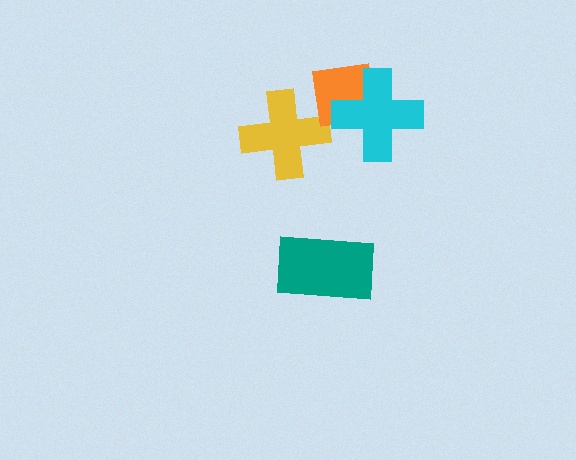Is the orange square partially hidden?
Yes, it is partially covered by another shape.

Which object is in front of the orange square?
The cyan cross is in front of the orange square.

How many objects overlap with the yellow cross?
0 objects overlap with the yellow cross.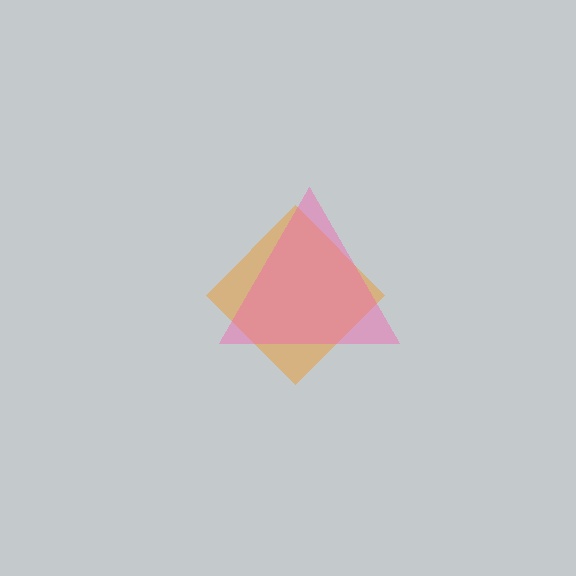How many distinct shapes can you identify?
There are 2 distinct shapes: an orange diamond, a pink triangle.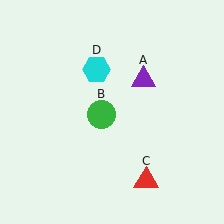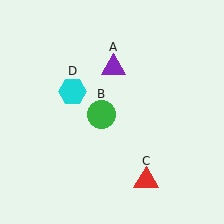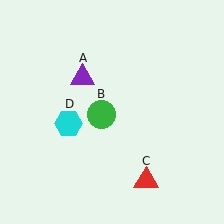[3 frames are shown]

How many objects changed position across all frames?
2 objects changed position: purple triangle (object A), cyan hexagon (object D).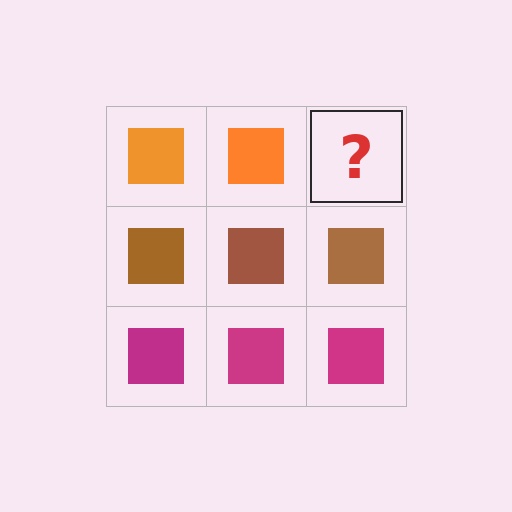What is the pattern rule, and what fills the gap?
The rule is that each row has a consistent color. The gap should be filled with an orange square.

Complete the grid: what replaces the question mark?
The question mark should be replaced with an orange square.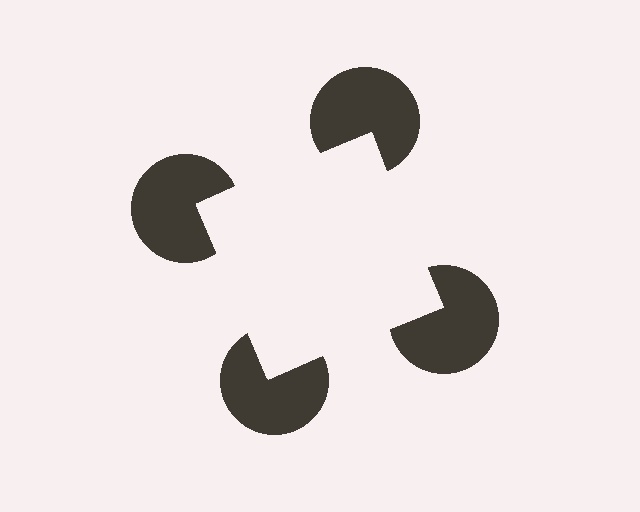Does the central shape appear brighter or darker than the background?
It typically appears slightly brighter than the background, even though no actual brightness change is drawn.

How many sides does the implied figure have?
4 sides.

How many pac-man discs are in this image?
There are 4 — one at each vertex of the illusory square.